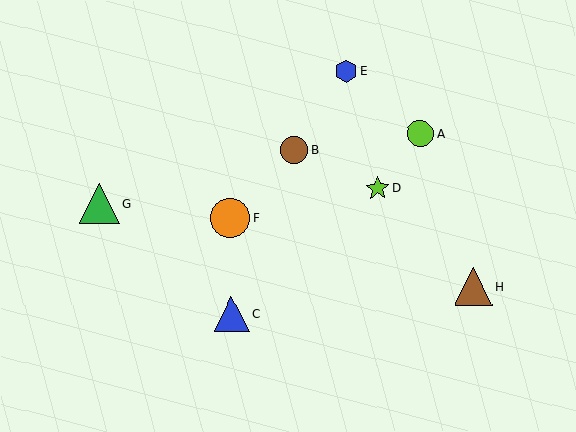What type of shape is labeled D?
Shape D is a lime star.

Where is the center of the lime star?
The center of the lime star is at (377, 188).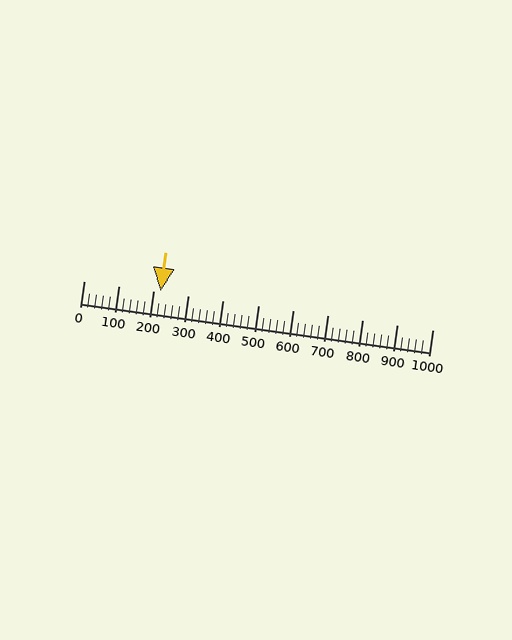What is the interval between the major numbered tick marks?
The major tick marks are spaced 100 units apart.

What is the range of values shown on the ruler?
The ruler shows values from 0 to 1000.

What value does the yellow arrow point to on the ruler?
The yellow arrow points to approximately 220.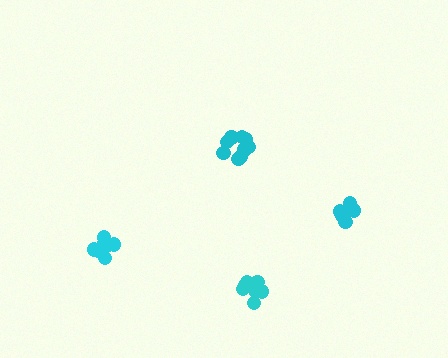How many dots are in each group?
Group 1: 8 dots, Group 2: 7 dots, Group 3: 5 dots, Group 4: 9 dots (29 total).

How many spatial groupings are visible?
There are 4 spatial groupings.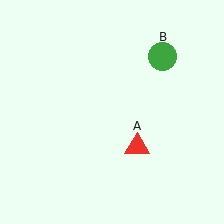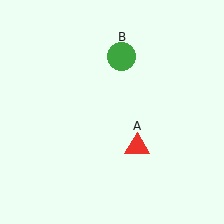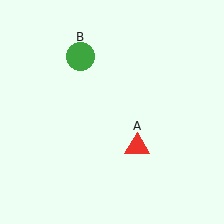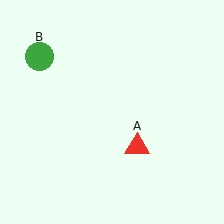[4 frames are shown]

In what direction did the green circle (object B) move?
The green circle (object B) moved left.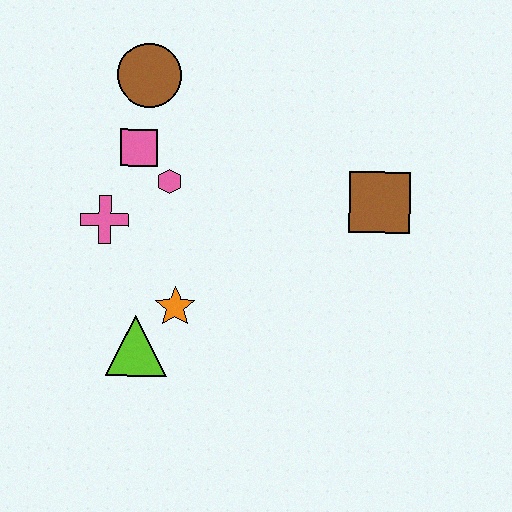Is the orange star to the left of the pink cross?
No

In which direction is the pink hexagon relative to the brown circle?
The pink hexagon is below the brown circle.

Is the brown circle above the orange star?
Yes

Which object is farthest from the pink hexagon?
The brown square is farthest from the pink hexagon.